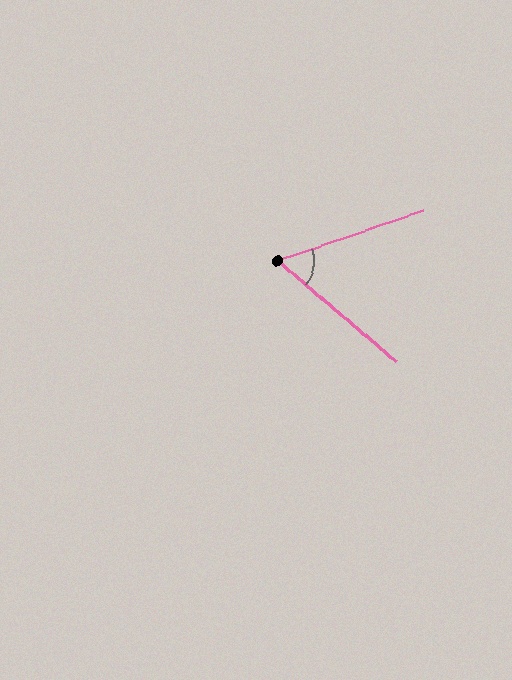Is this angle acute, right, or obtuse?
It is acute.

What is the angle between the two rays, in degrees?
Approximately 59 degrees.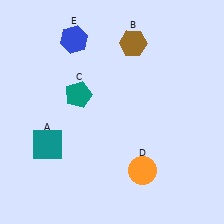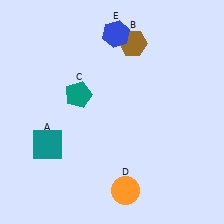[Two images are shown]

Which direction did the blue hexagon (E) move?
The blue hexagon (E) moved right.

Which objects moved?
The objects that moved are: the orange circle (D), the blue hexagon (E).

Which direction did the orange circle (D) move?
The orange circle (D) moved down.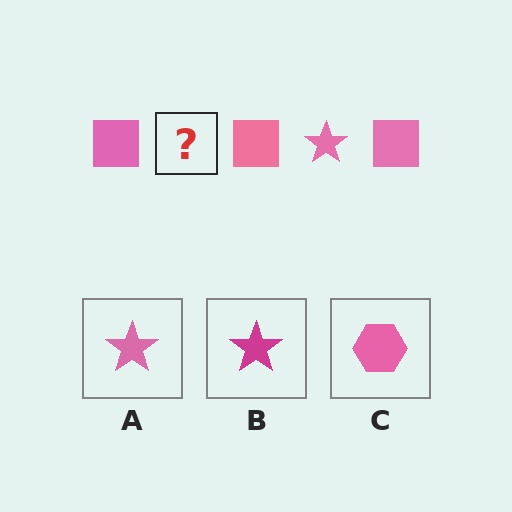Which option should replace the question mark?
Option A.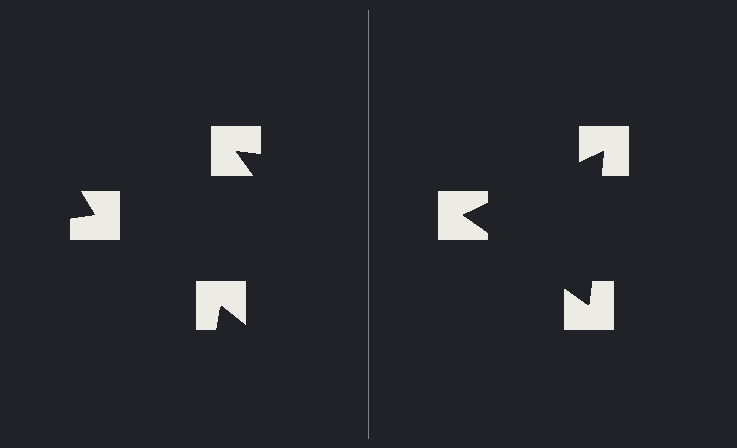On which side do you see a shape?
An illusory triangle appears on the right side. On the left side the wedge cuts are rotated, so no coherent shape forms.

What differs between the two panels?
The notched squares are positioned identically on both sides; only the wedge orientations differ. On the right they align to a triangle; on the left they are misaligned.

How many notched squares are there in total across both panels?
6 — 3 on each side.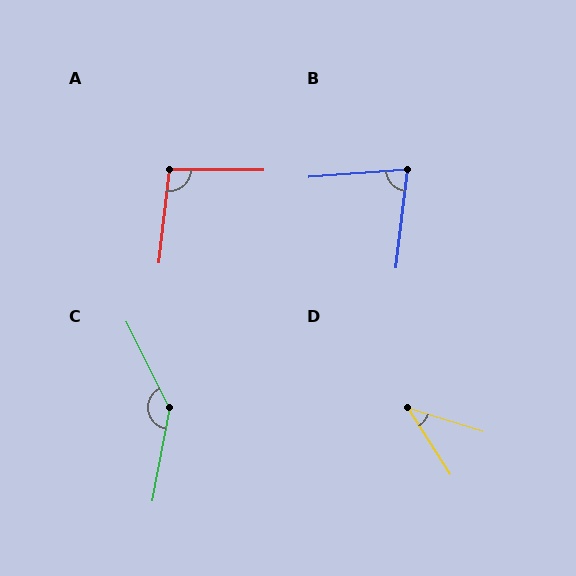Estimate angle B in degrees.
Approximately 79 degrees.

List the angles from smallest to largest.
D (40°), B (79°), A (96°), C (143°).